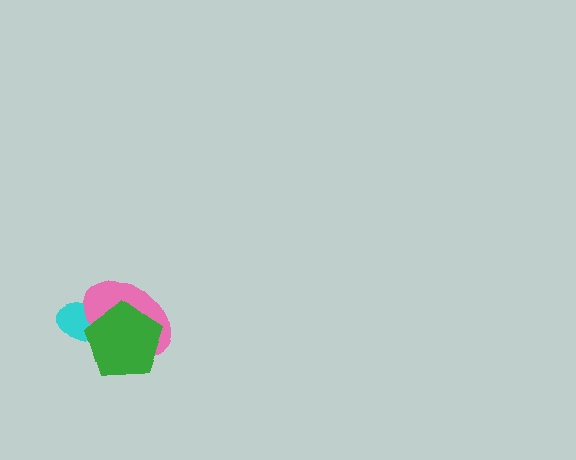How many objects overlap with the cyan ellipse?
2 objects overlap with the cyan ellipse.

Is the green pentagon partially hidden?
No, no other shape covers it.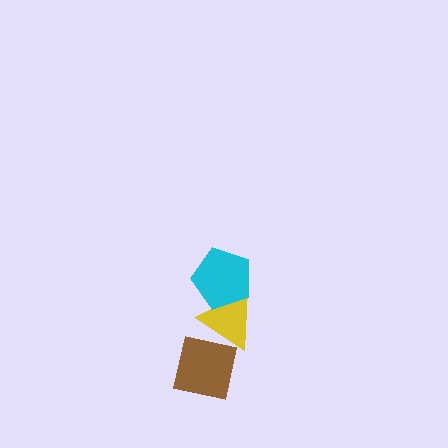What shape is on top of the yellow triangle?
The cyan pentagon is on top of the yellow triangle.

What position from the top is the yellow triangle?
The yellow triangle is 2nd from the top.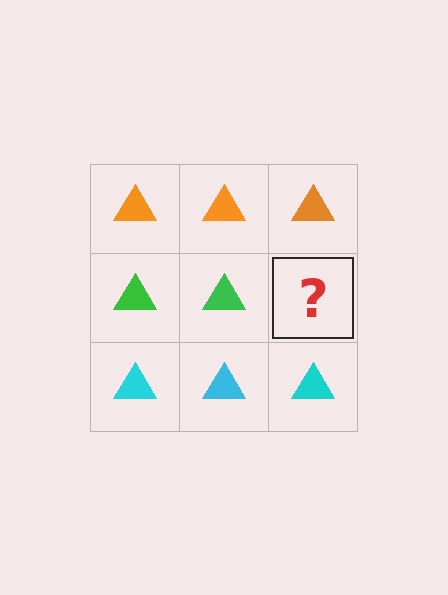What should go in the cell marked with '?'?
The missing cell should contain a green triangle.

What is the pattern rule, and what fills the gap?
The rule is that each row has a consistent color. The gap should be filled with a green triangle.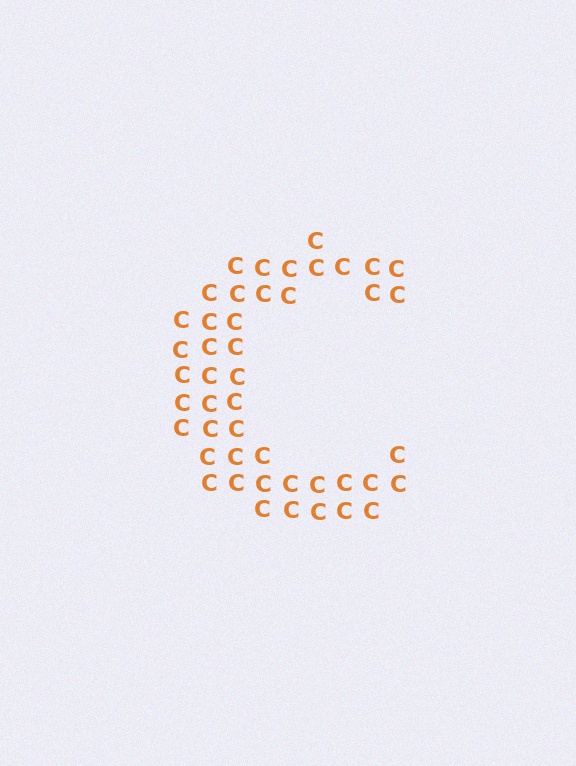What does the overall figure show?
The overall figure shows the letter C.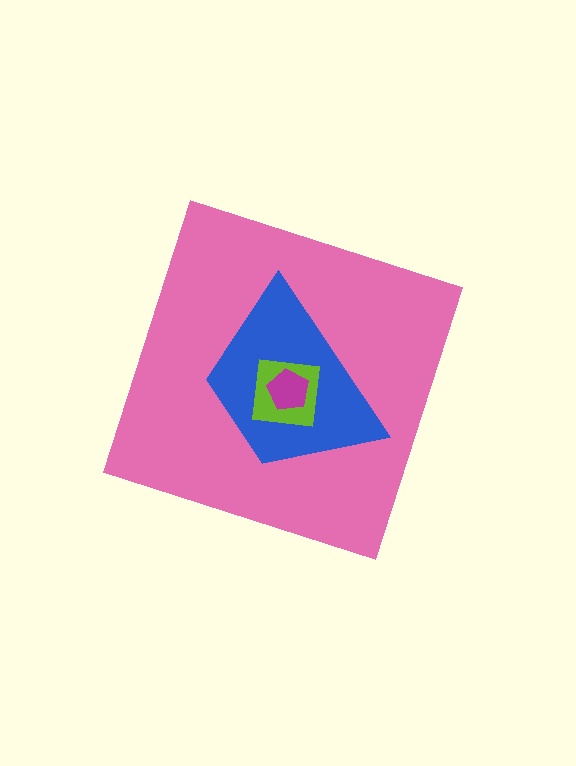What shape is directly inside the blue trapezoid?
The lime square.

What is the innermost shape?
The magenta pentagon.